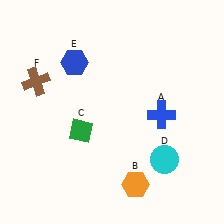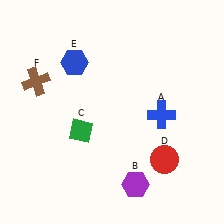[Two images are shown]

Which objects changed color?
B changed from orange to purple. D changed from cyan to red.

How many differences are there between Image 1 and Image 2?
There are 2 differences between the two images.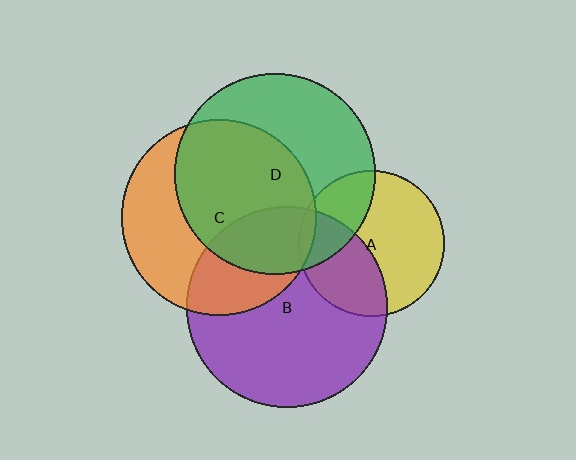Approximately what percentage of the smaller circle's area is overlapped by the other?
Approximately 30%.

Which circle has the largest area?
Circle D (green).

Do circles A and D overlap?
Yes.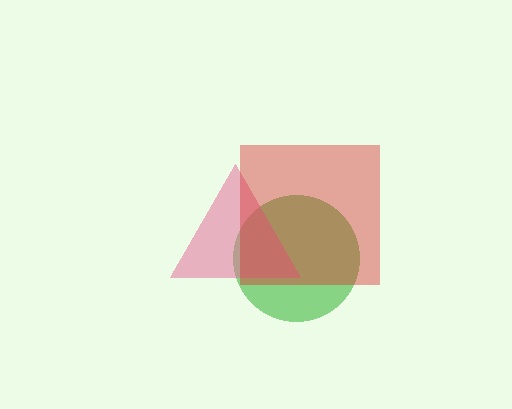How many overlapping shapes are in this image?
There are 3 overlapping shapes in the image.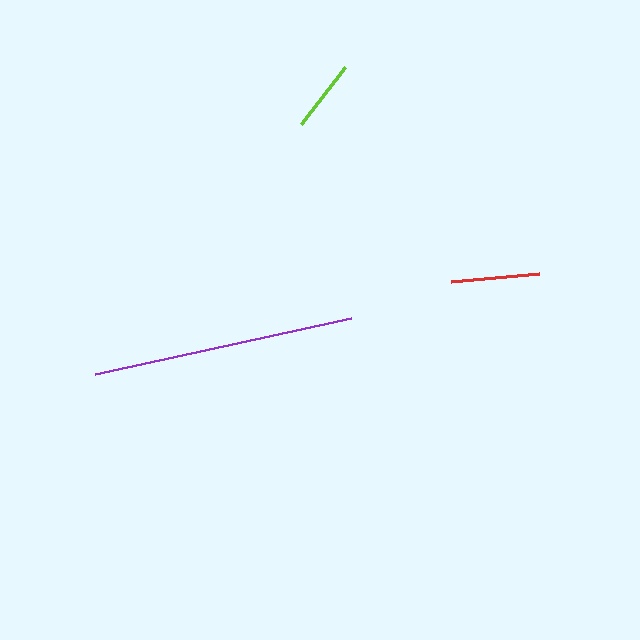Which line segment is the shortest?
The lime line is the shortest at approximately 72 pixels.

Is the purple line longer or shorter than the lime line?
The purple line is longer than the lime line.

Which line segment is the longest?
The purple line is the longest at approximately 262 pixels.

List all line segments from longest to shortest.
From longest to shortest: purple, red, lime.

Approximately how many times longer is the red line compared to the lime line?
The red line is approximately 1.2 times the length of the lime line.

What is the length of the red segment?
The red segment is approximately 89 pixels long.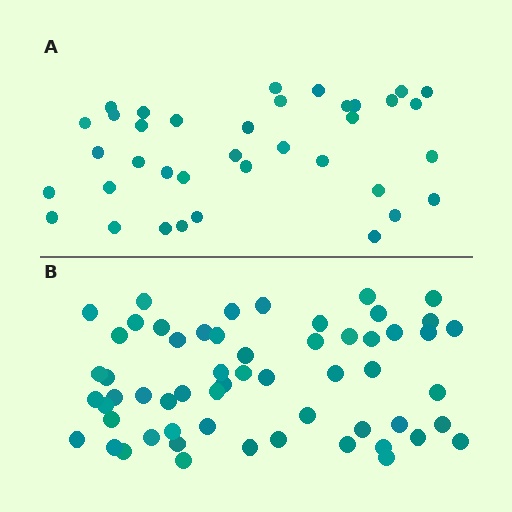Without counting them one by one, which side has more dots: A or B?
Region B (the bottom region) has more dots.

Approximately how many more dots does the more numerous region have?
Region B has approximately 20 more dots than region A.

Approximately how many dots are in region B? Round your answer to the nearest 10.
About 60 dots. (The exact count is 58, which rounds to 60.)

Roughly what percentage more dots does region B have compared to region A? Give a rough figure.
About 55% more.